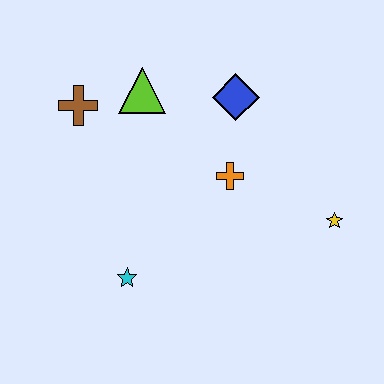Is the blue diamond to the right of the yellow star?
No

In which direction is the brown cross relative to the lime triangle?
The brown cross is to the left of the lime triangle.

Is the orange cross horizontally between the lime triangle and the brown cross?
No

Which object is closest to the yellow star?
The orange cross is closest to the yellow star.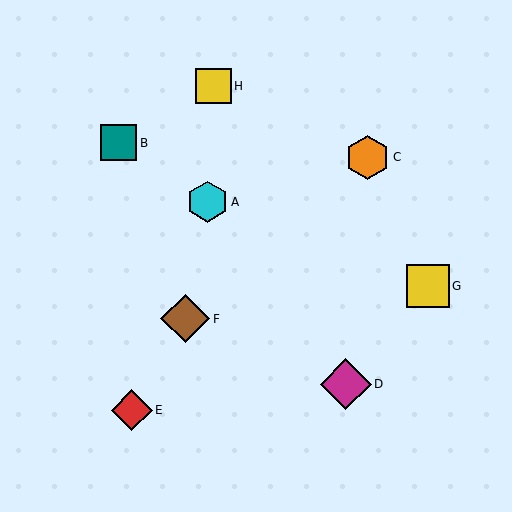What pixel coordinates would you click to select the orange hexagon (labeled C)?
Click at (368, 157) to select the orange hexagon C.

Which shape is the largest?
The magenta diamond (labeled D) is the largest.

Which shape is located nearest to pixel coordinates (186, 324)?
The brown diamond (labeled F) at (185, 319) is nearest to that location.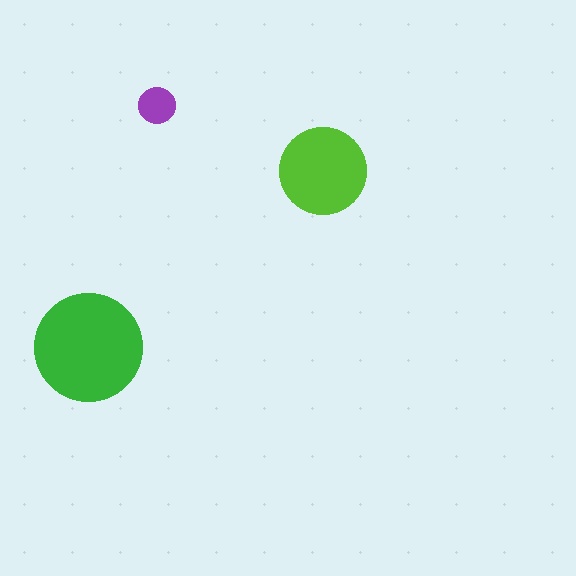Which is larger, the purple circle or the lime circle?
The lime one.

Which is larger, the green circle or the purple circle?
The green one.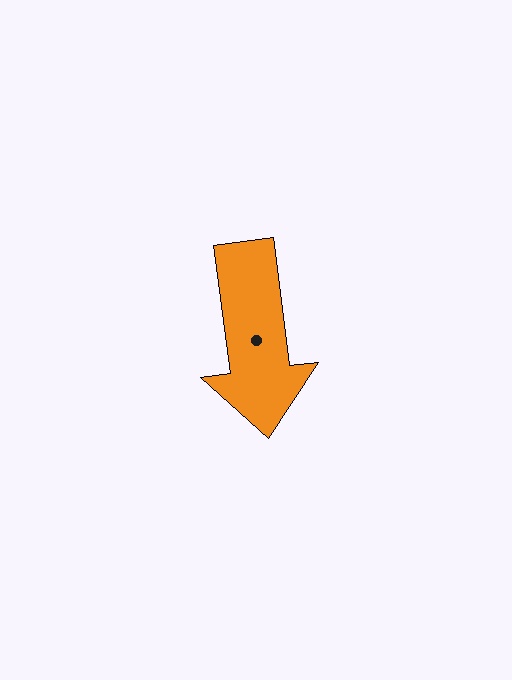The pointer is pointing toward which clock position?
Roughly 6 o'clock.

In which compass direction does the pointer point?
South.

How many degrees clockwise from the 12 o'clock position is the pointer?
Approximately 173 degrees.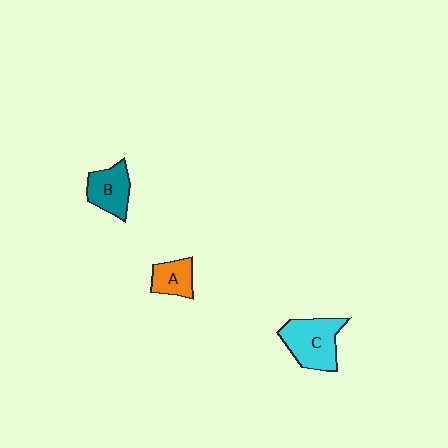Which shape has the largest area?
Shape C (cyan).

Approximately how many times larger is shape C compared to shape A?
Approximately 1.9 times.